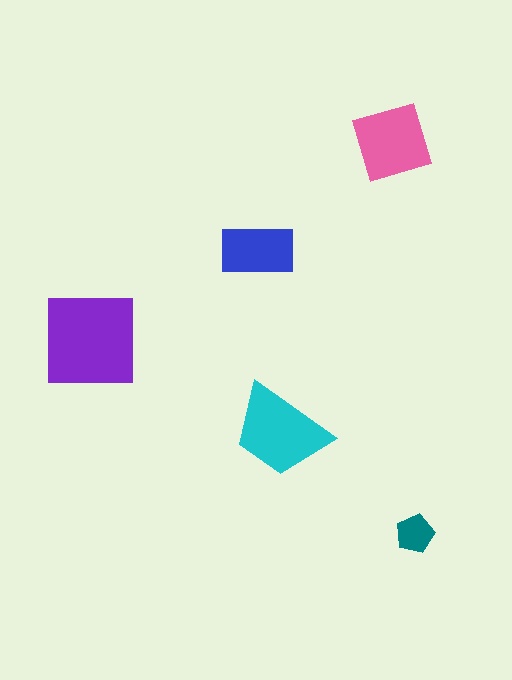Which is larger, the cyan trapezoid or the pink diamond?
The cyan trapezoid.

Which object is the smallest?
The teal pentagon.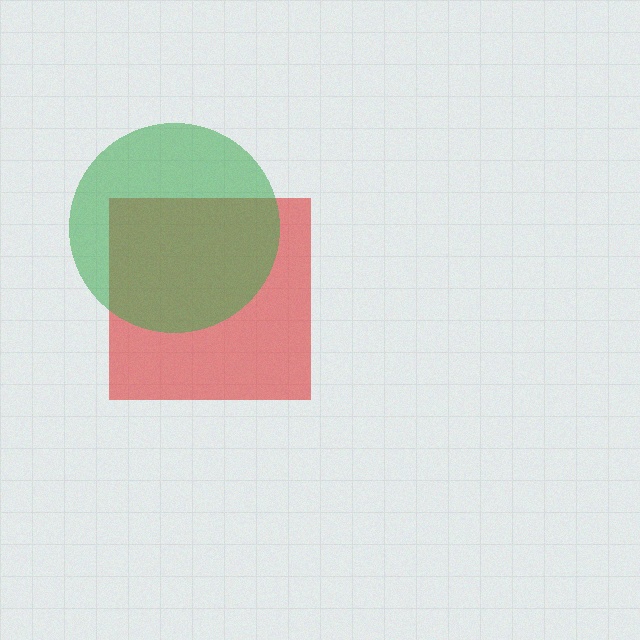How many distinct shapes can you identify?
There are 2 distinct shapes: a red square, a green circle.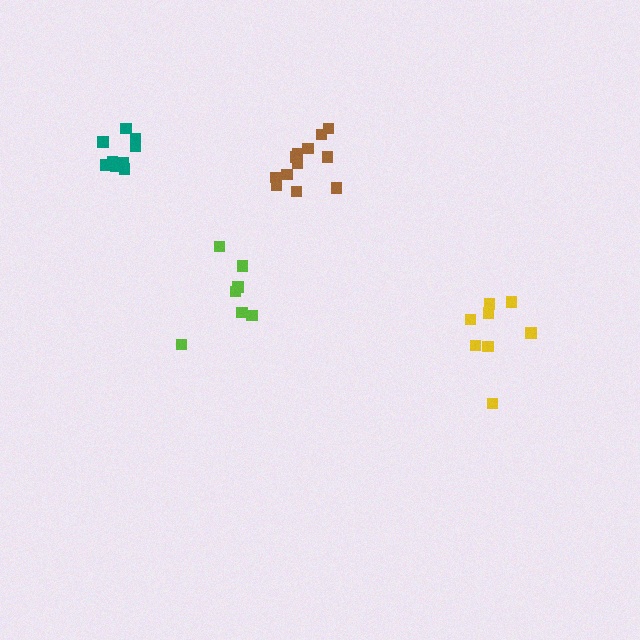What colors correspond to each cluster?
The clusters are colored: yellow, teal, lime, brown.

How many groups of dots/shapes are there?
There are 4 groups.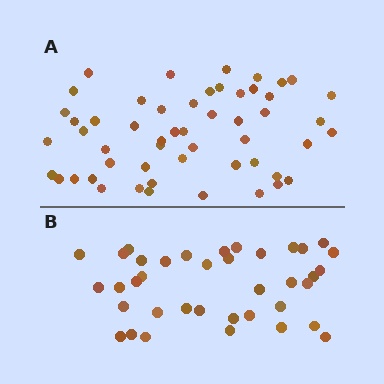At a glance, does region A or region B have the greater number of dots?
Region A (the top region) has more dots.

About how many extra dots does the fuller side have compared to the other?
Region A has approximately 15 more dots than region B.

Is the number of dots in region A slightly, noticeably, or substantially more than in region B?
Region A has noticeably more, but not dramatically so. The ratio is roughly 1.4 to 1.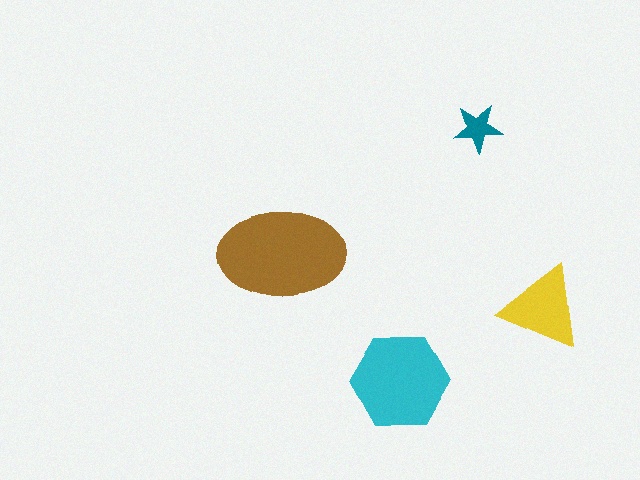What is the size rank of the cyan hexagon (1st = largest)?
2nd.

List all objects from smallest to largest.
The teal star, the yellow triangle, the cyan hexagon, the brown ellipse.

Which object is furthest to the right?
The yellow triangle is rightmost.